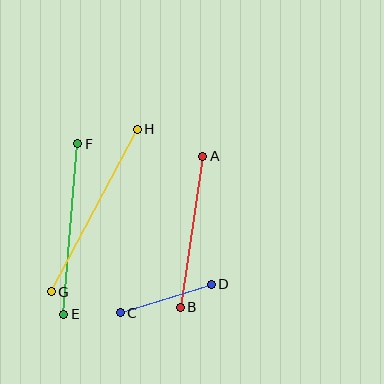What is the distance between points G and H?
The distance is approximately 184 pixels.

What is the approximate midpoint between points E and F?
The midpoint is at approximately (71, 229) pixels.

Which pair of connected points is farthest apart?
Points G and H are farthest apart.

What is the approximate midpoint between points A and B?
The midpoint is at approximately (191, 232) pixels.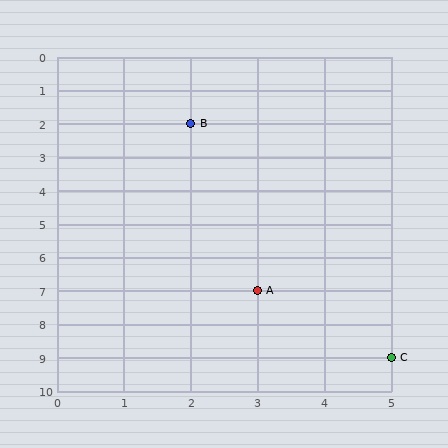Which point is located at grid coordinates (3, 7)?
Point A is at (3, 7).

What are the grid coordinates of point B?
Point B is at grid coordinates (2, 2).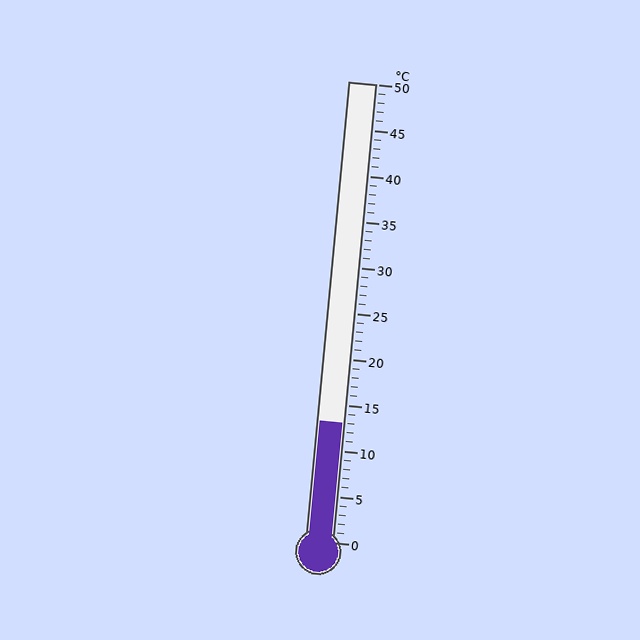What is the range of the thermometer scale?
The thermometer scale ranges from 0°C to 50°C.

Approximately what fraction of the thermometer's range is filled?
The thermometer is filled to approximately 25% of its range.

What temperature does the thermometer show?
The thermometer shows approximately 13°C.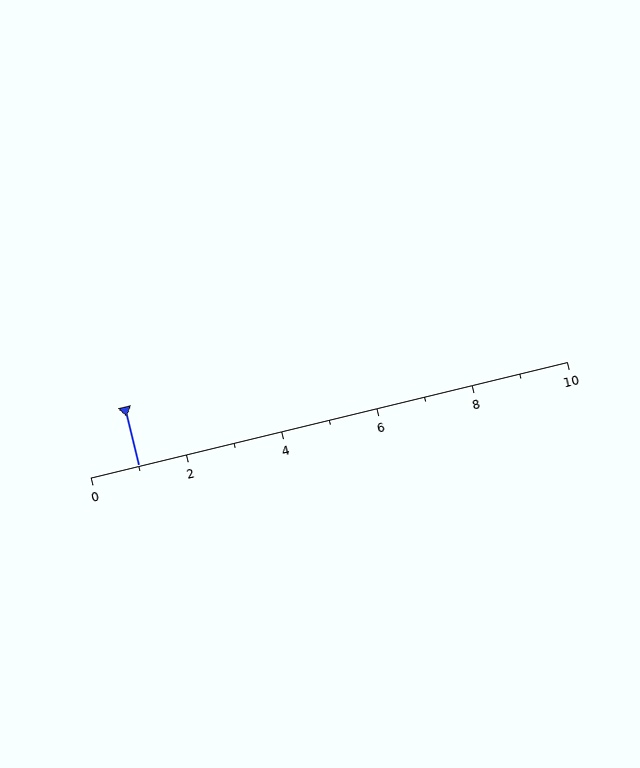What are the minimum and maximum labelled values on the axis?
The axis runs from 0 to 10.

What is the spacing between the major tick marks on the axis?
The major ticks are spaced 2 apart.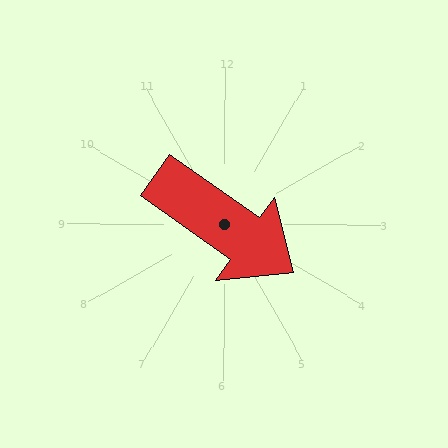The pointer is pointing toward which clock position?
Roughly 4 o'clock.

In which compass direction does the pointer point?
Southeast.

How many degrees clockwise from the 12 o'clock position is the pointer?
Approximately 125 degrees.